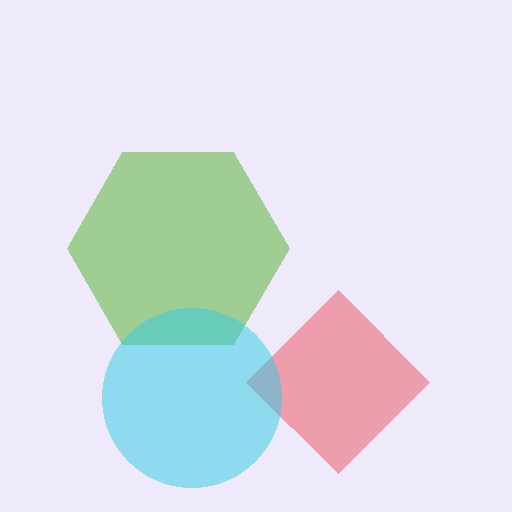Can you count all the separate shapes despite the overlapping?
Yes, there are 3 separate shapes.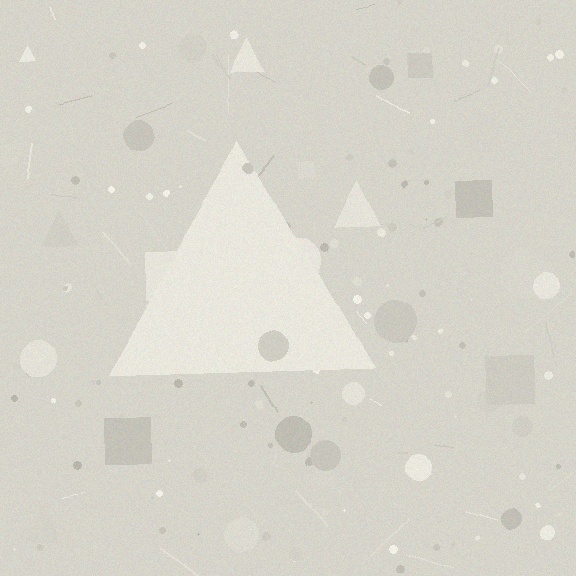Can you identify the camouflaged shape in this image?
The camouflaged shape is a triangle.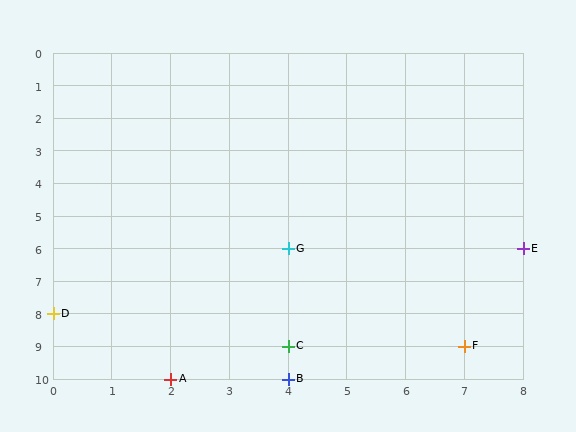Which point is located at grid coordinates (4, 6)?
Point G is at (4, 6).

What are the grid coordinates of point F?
Point F is at grid coordinates (7, 9).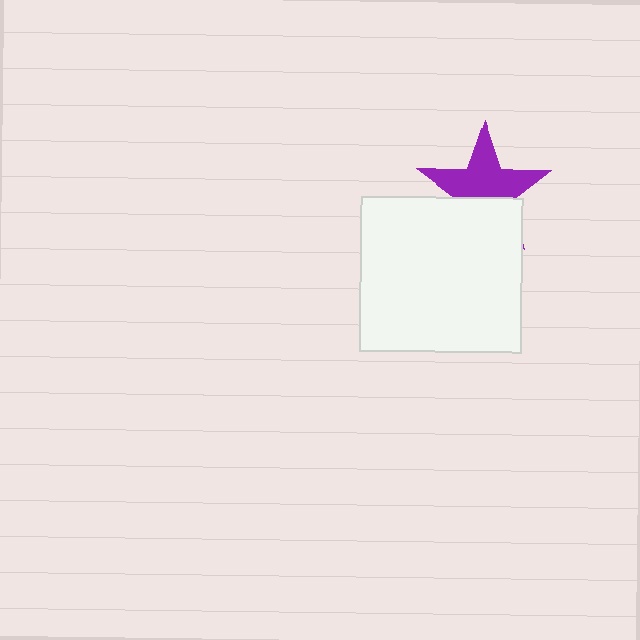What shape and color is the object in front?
The object in front is a white rectangle.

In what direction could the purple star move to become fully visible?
The purple star could move up. That would shift it out from behind the white rectangle entirely.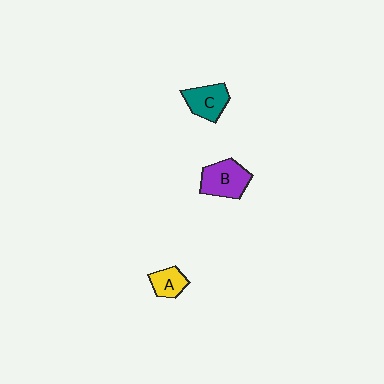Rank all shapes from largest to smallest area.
From largest to smallest: B (purple), C (teal), A (yellow).